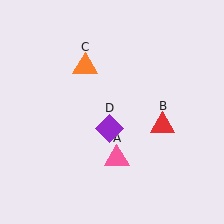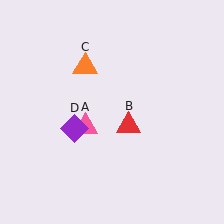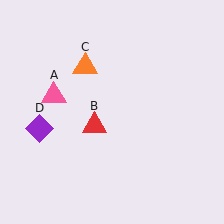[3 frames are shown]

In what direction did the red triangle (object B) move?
The red triangle (object B) moved left.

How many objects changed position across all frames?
3 objects changed position: pink triangle (object A), red triangle (object B), purple diamond (object D).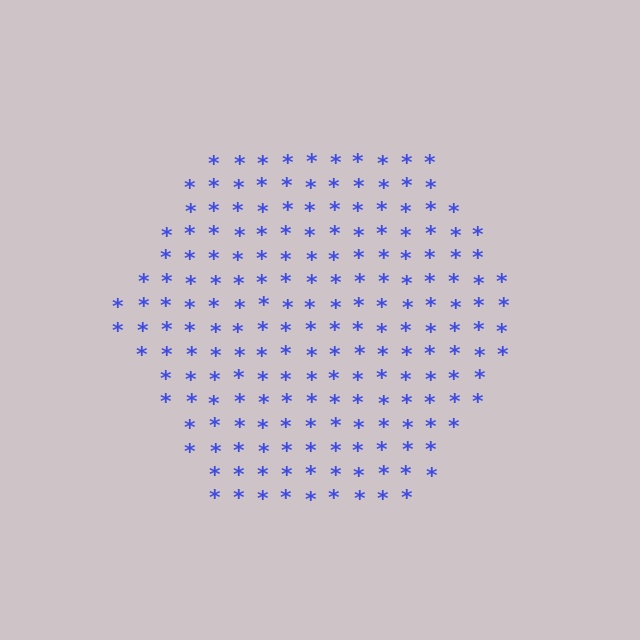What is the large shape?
The large shape is a hexagon.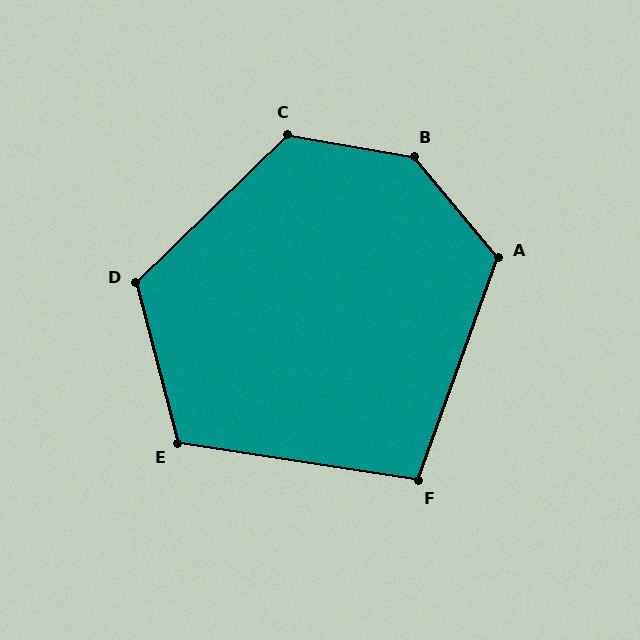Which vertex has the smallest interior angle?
F, at approximately 101 degrees.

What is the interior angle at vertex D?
Approximately 120 degrees (obtuse).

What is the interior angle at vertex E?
Approximately 113 degrees (obtuse).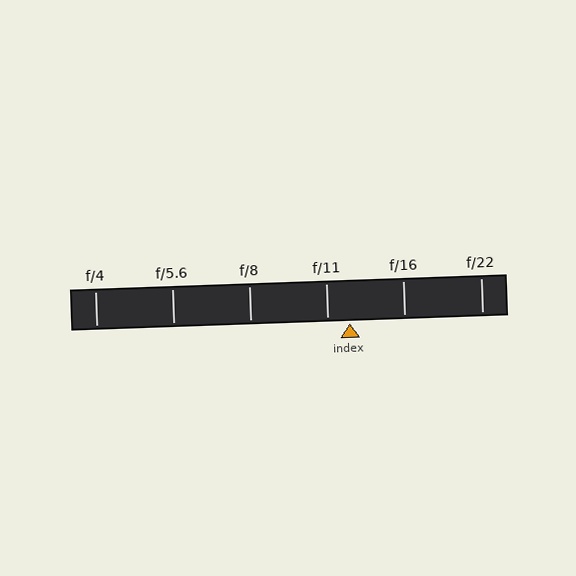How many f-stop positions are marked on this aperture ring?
There are 6 f-stop positions marked.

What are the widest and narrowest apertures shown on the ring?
The widest aperture shown is f/4 and the narrowest is f/22.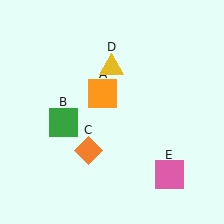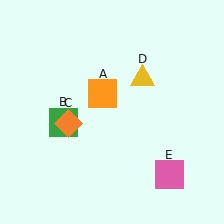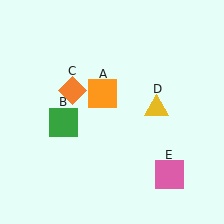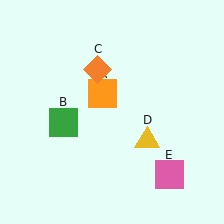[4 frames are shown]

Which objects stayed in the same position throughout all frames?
Orange square (object A) and green square (object B) and pink square (object E) remained stationary.